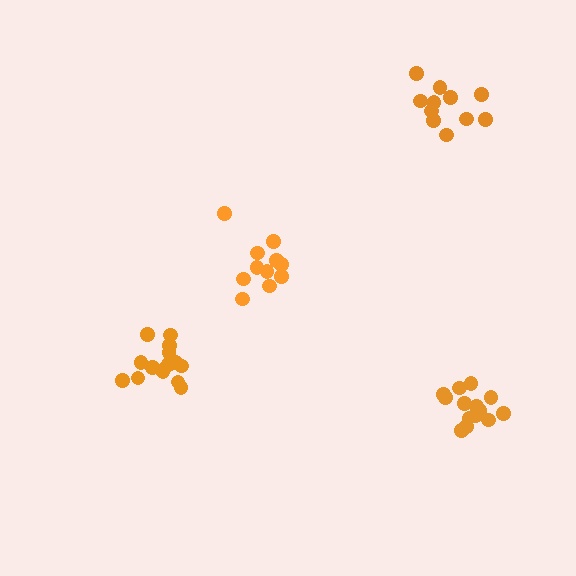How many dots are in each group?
Group 1: 12 dots, Group 2: 15 dots, Group 3: 14 dots, Group 4: 11 dots (52 total).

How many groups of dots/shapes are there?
There are 4 groups.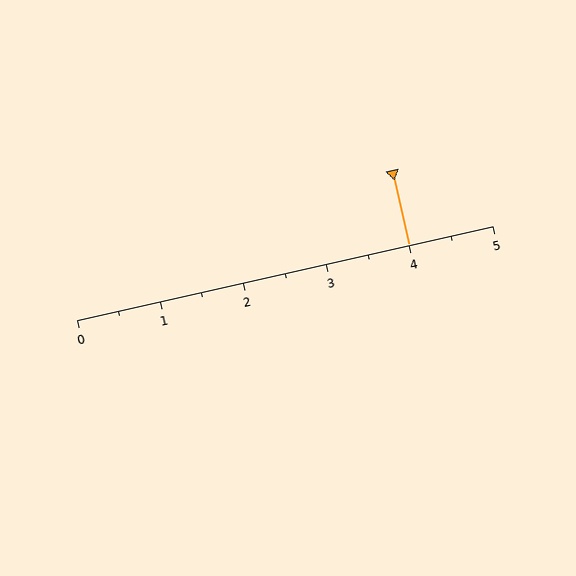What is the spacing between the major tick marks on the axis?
The major ticks are spaced 1 apart.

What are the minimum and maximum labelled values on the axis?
The axis runs from 0 to 5.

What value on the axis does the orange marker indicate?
The marker indicates approximately 4.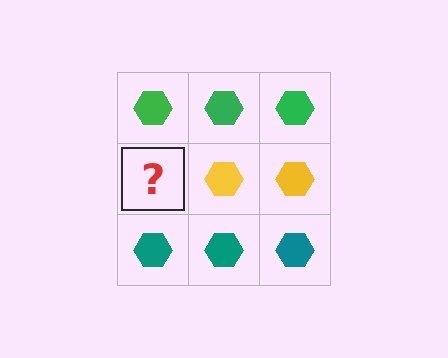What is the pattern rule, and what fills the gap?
The rule is that each row has a consistent color. The gap should be filled with a yellow hexagon.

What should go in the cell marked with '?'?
The missing cell should contain a yellow hexagon.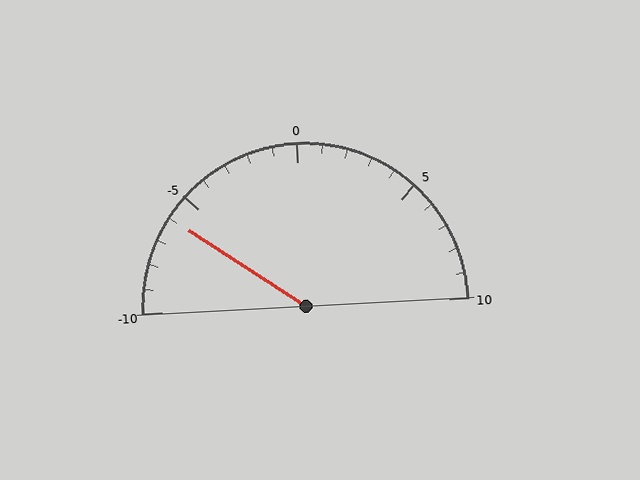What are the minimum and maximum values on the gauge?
The gauge ranges from -10 to 10.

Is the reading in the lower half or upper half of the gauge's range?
The reading is in the lower half of the range (-10 to 10).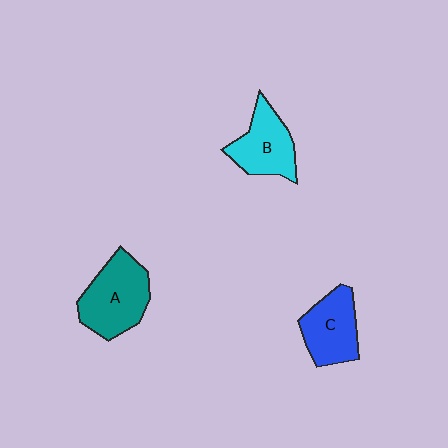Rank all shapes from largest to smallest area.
From largest to smallest: A (teal), B (cyan), C (blue).